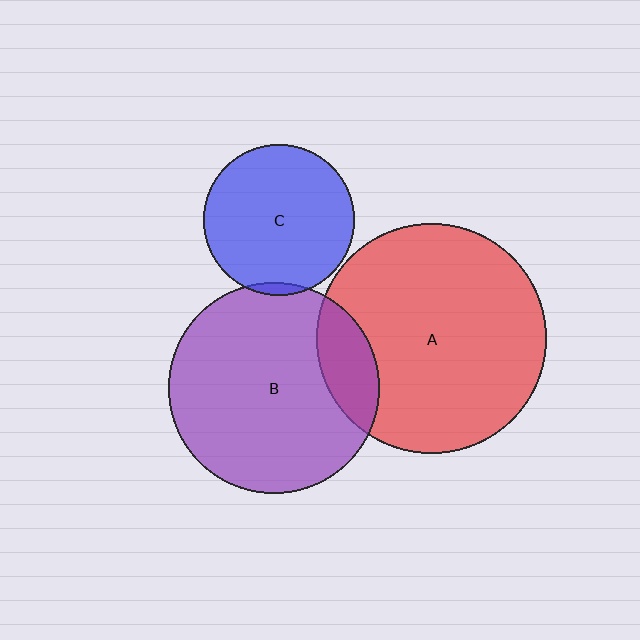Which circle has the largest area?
Circle A (red).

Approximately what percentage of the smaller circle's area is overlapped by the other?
Approximately 15%.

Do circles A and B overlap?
Yes.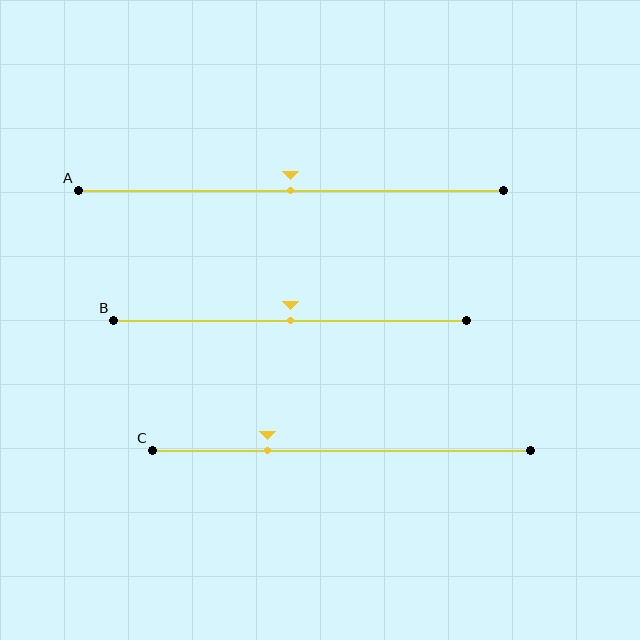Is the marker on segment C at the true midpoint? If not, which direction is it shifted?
No, the marker on segment C is shifted to the left by about 19% of the segment length.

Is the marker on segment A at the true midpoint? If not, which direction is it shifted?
Yes, the marker on segment A is at the true midpoint.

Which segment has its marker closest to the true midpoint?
Segment A has its marker closest to the true midpoint.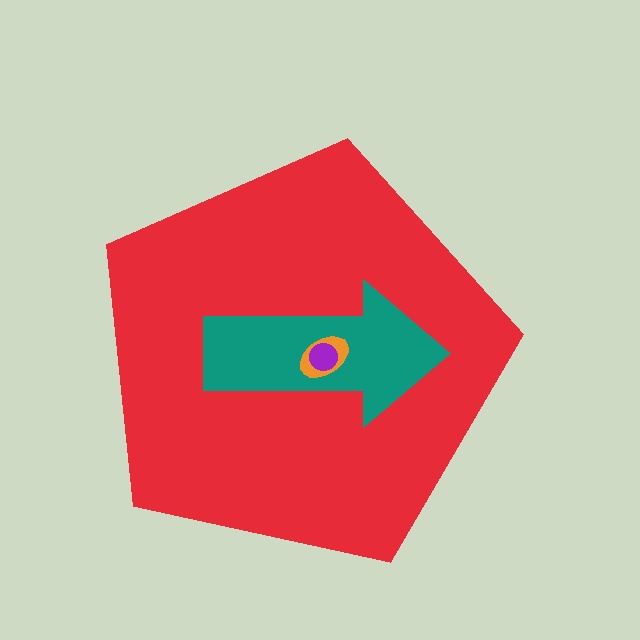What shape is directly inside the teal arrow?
The orange ellipse.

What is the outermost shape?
The red pentagon.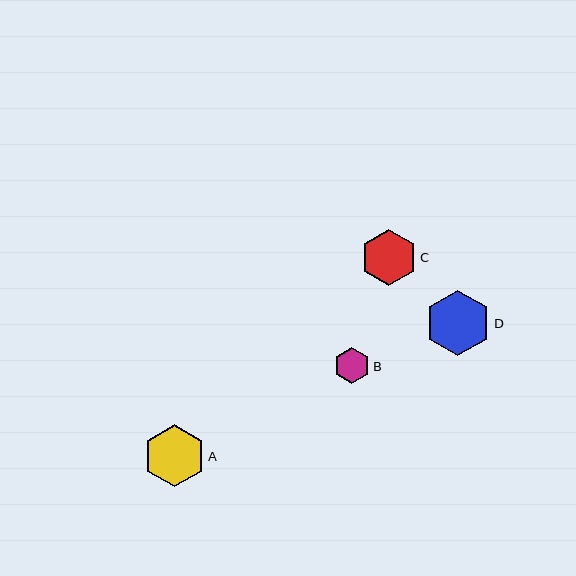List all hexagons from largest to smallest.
From largest to smallest: D, A, C, B.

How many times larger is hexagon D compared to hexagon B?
Hexagon D is approximately 1.8 times the size of hexagon B.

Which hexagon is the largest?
Hexagon D is the largest with a size of approximately 66 pixels.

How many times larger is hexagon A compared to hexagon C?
Hexagon A is approximately 1.1 times the size of hexagon C.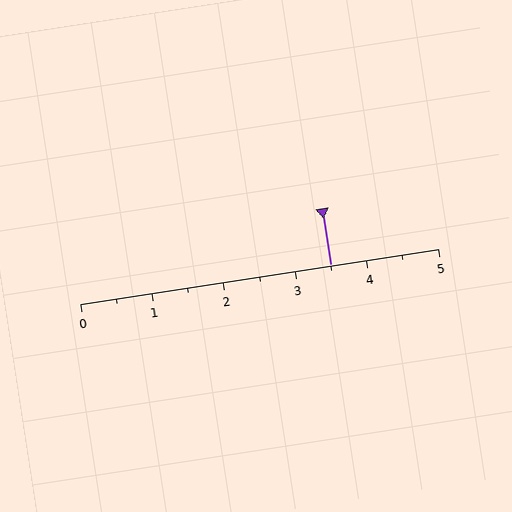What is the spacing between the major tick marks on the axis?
The major ticks are spaced 1 apart.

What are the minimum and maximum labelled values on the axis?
The axis runs from 0 to 5.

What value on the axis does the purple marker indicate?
The marker indicates approximately 3.5.